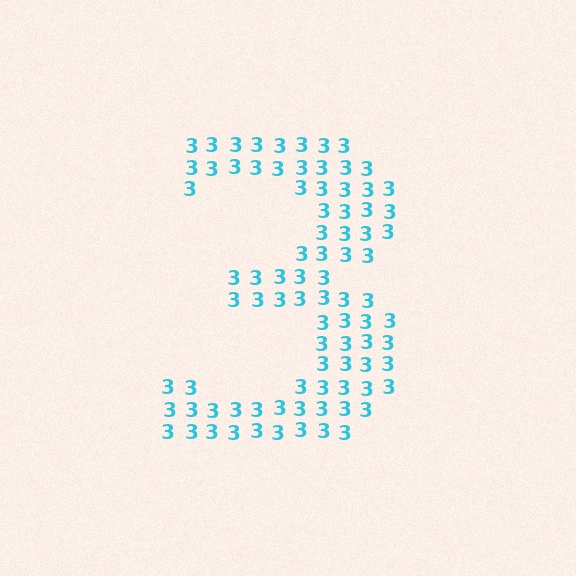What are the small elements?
The small elements are digit 3's.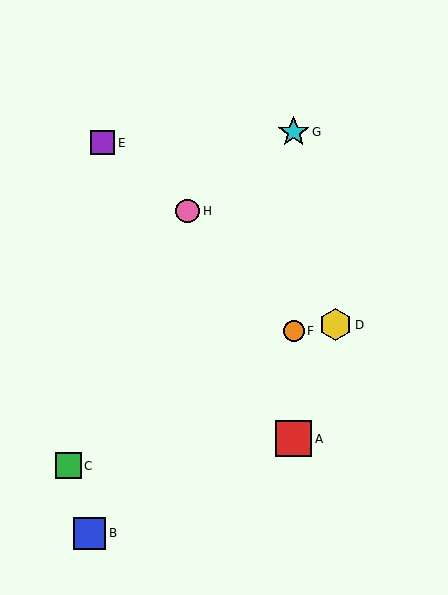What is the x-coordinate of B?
Object B is at x≈90.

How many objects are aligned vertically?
3 objects (A, F, G) are aligned vertically.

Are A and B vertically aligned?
No, A is at x≈294 and B is at x≈90.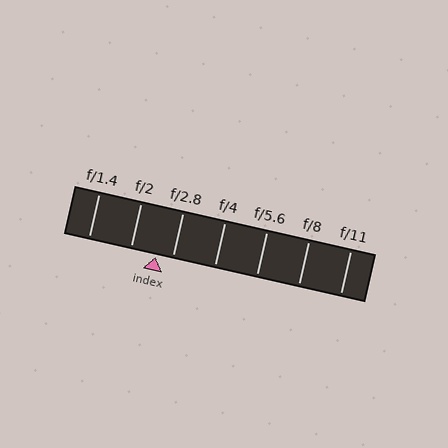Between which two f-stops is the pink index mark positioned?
The index mark is between f/2 and f/2.8.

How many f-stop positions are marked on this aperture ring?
There are 7 f-stop positions marked.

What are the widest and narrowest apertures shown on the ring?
The widest aperture shown is f/1.4 and the narrowest is f/11.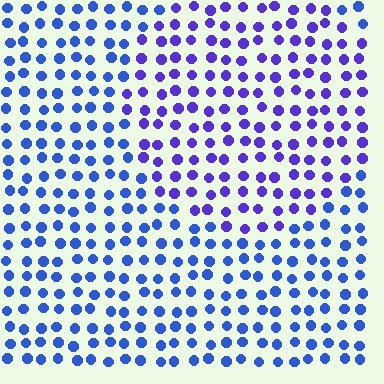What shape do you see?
I see a circle.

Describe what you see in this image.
The image is filled with small blue elements in a uniform arrangement. A circle-shaped region is visible where the elements are tinted to a slightly different hue, forming a subtle color boundary.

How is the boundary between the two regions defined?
The boundary is defined purely by a slight shift in hue (about 30 degrees). Spacing, size, and orientation are identical on both sides.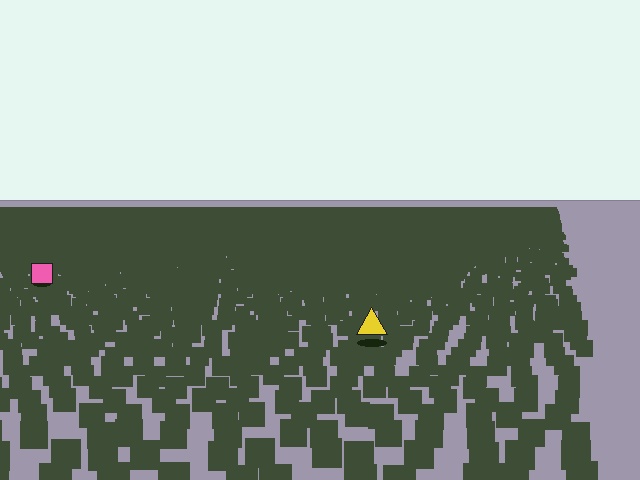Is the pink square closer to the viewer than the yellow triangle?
No. The yellow triangle is closer — you can tell from the texture gradient: the ground texture is coarser near it.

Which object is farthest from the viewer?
The pink square is farthest from the viewer. It appears smaller and the ground texture around it is denser.